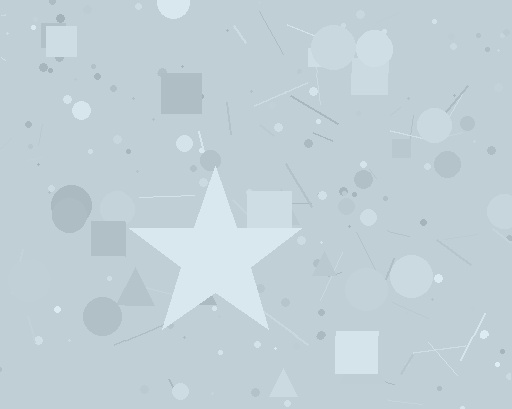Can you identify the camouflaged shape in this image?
The camouflaged shape is a star.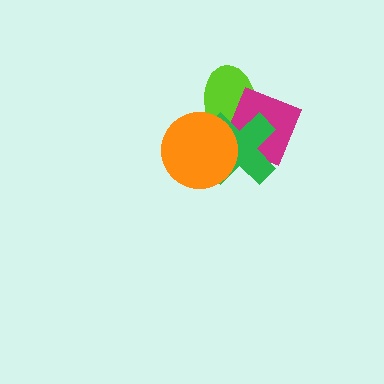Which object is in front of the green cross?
The orange circle is in front of the green cross.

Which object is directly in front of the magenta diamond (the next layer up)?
The green cross is directly in front of the magenta diamond.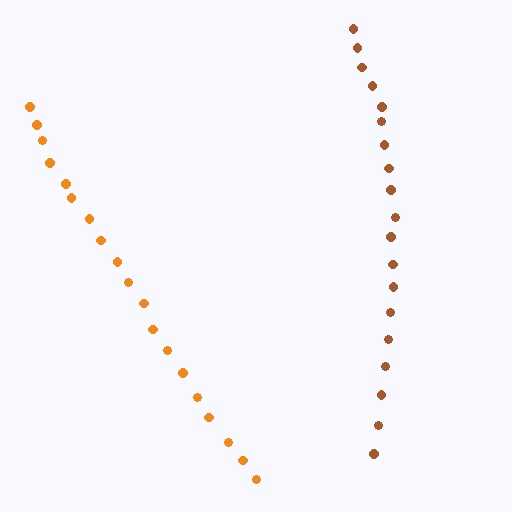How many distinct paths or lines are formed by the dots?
There are 2 distinct paths.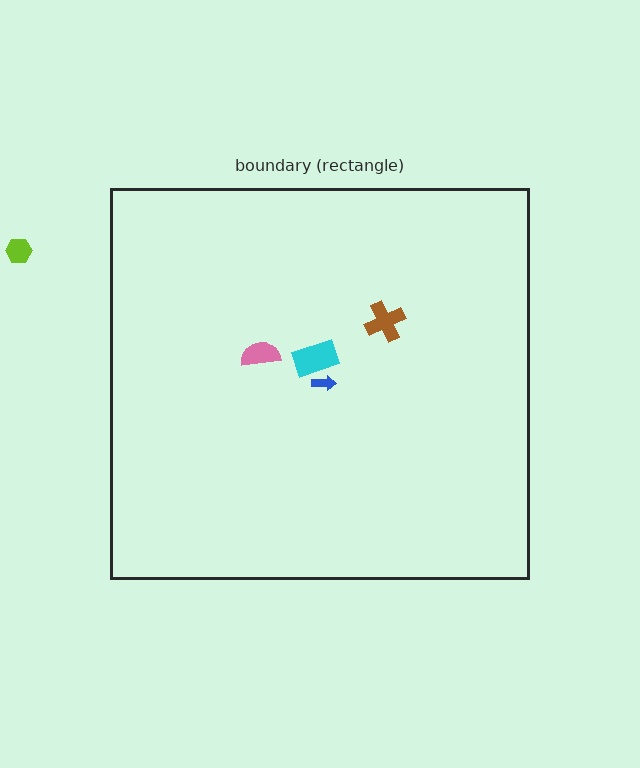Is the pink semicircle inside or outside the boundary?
Inside.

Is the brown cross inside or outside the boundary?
Inside.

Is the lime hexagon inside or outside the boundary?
Outside.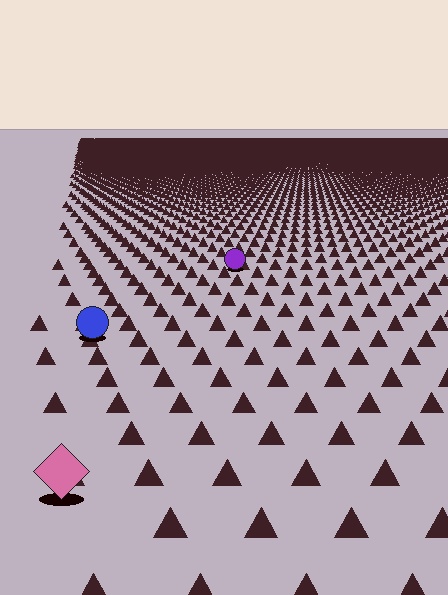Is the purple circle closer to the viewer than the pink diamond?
No. The pink diamond is closer — you can tell from the texture gradient: the ground texture is coarser near it.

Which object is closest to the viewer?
The pink diamond is closest. The texture marks near it are larger and more spread out.